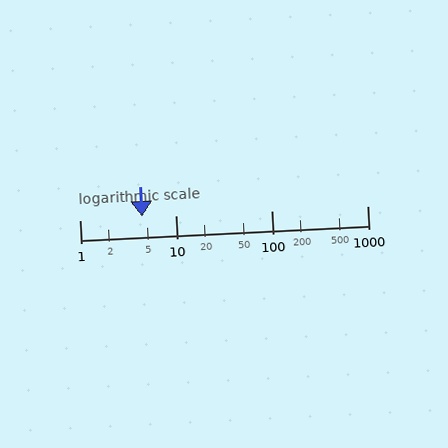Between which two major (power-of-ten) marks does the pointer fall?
The pointer is between 1 and 10.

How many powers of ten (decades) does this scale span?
The scale spans 3 decades, from 1 to 1000.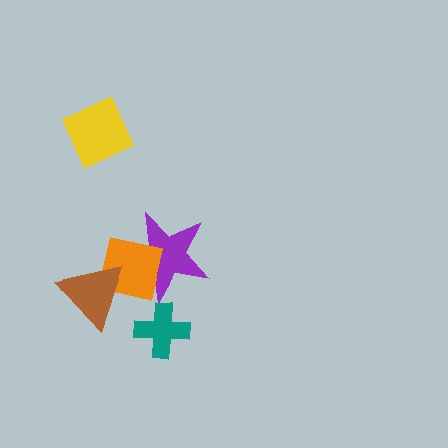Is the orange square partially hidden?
Yes, it is partially covered by another shape.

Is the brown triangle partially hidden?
No, no other shape covers it.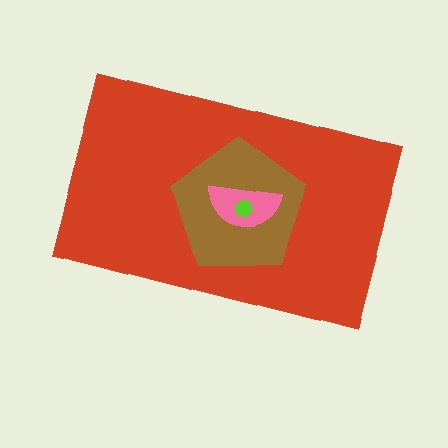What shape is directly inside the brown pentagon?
The pink semicircle.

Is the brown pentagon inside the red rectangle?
Yes.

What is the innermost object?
The lime hexagon.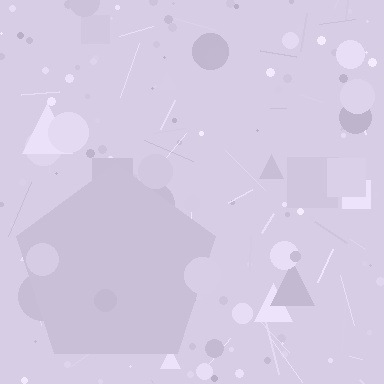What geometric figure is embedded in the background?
A pentagon is embedded in the background.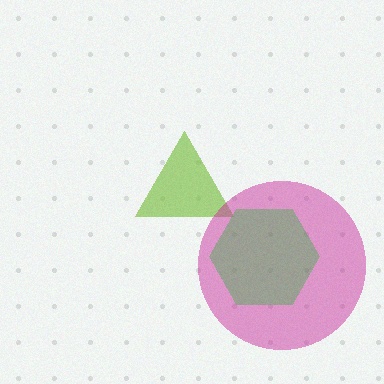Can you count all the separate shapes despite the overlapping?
Yes, there are 3 separate shapes.